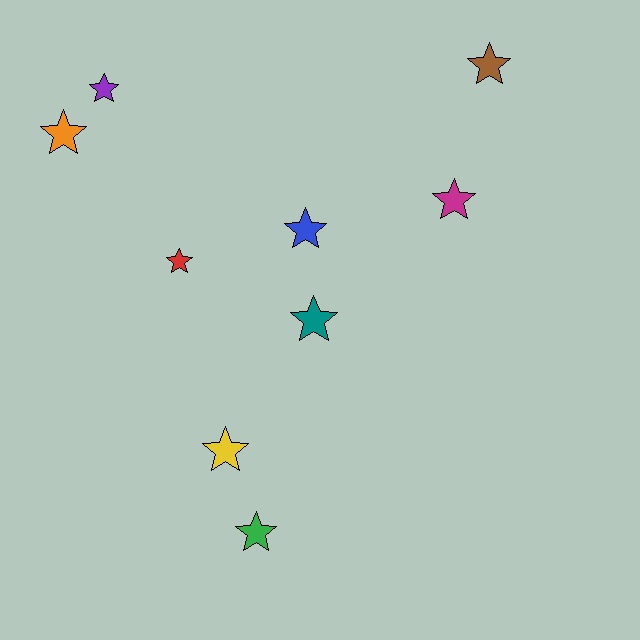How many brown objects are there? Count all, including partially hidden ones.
There is 1 brown object.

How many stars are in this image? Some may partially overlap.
There are 9 stars.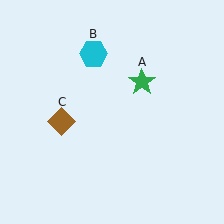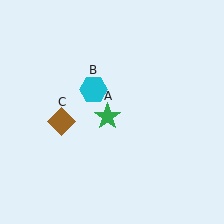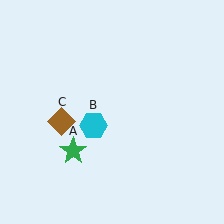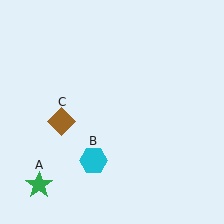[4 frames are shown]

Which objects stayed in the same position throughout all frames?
Brown diamond (object C) remained stationary.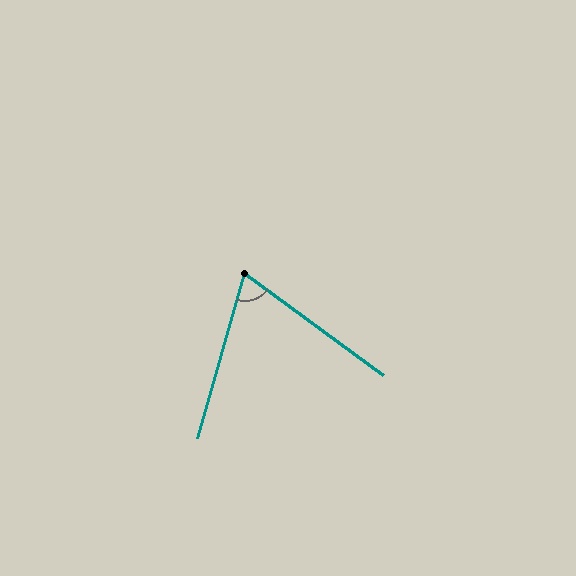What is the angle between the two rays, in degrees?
Approximately 70 degrees.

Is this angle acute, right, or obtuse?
It is acute.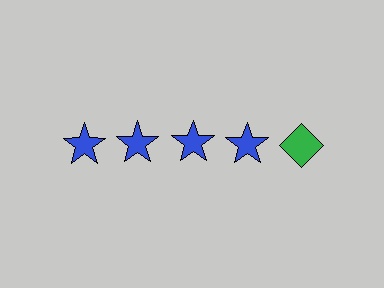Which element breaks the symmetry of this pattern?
The green diamond in the top row, rightmost column breaks the symmetry. All other shapes are blue stars.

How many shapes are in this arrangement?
There are 5 shapes arranged in a grid pattern.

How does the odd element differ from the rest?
It differs in both color (green instead of blue) and shape (diamond instead of star).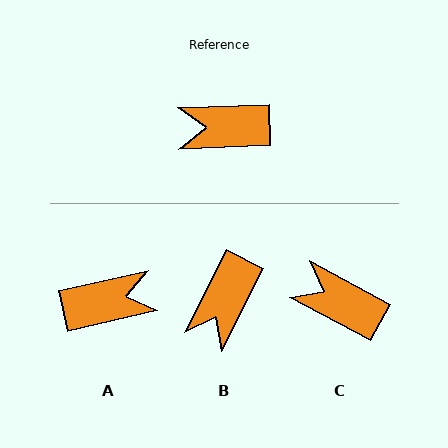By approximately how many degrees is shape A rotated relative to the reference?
Approximately 169 degrees clockwise.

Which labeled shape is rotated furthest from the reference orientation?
A, about 169 degrees away.